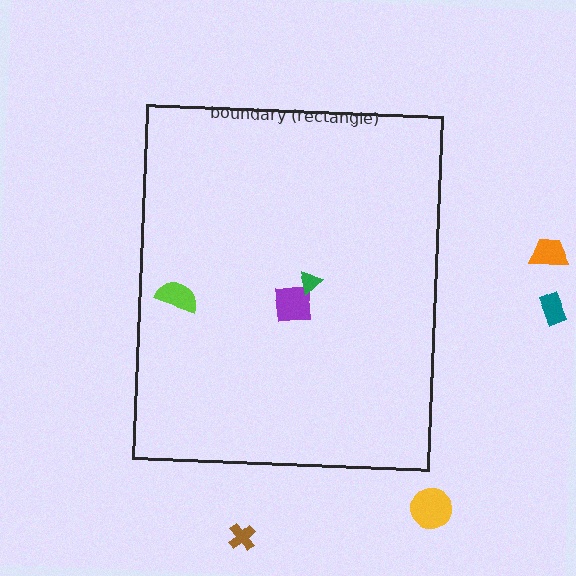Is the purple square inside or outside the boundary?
Inside.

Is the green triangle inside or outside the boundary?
Inside.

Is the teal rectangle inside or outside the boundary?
Outside.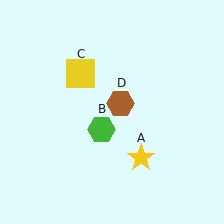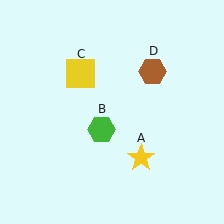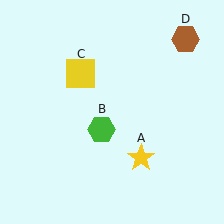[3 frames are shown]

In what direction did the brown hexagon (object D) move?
The brown hexagon (object D) moved up and to the right.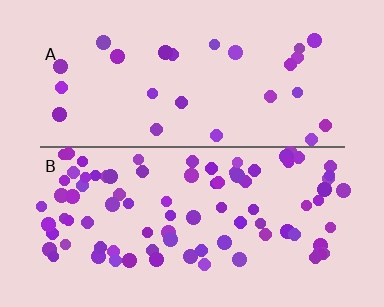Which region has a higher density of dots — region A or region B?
B (the bottom).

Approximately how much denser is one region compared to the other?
Approximately 3.4× — region B over region A.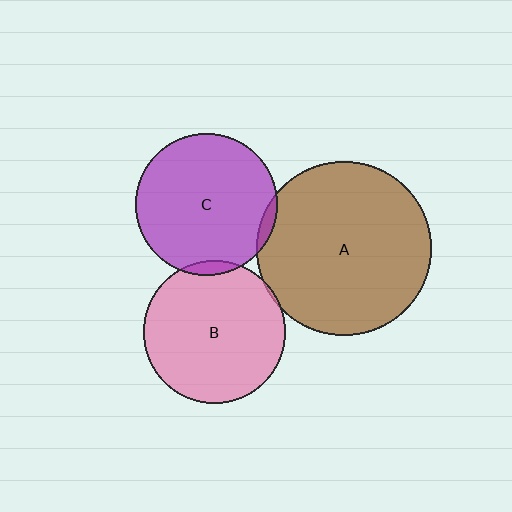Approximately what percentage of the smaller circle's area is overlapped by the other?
Approximately 5%.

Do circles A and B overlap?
Yes.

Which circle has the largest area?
Circle A (brown).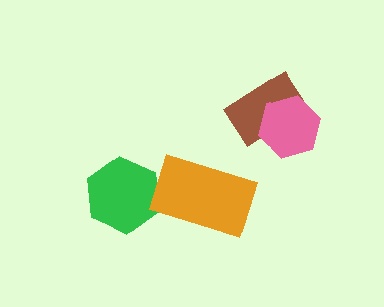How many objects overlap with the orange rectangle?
0 objects overlap with the orange rectangle.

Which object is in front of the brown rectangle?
The pink hexagon is in front of the brown rectangle.